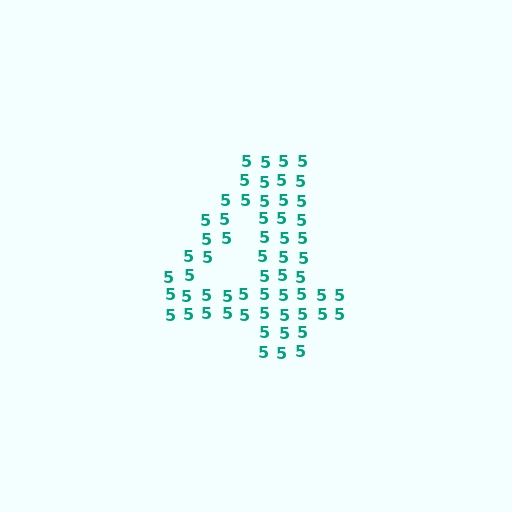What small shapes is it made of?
It is made of small digit 5's.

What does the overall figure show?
The overall figure shows the digit 4.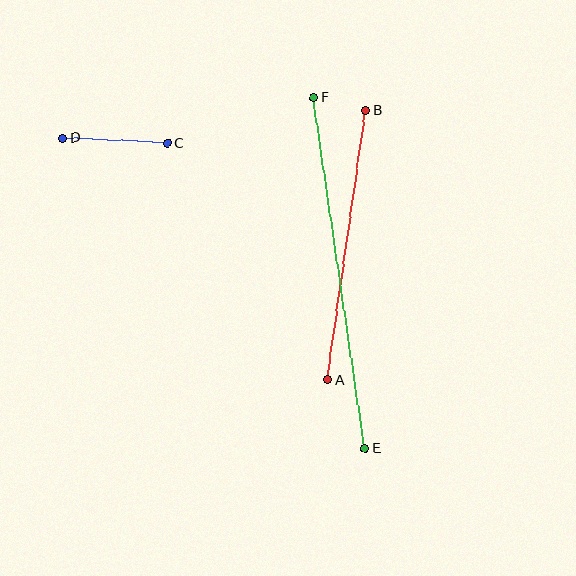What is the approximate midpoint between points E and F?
The midpoint is at approximately (339, 273) pixels.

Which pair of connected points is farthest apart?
Points E and F are farthest apart.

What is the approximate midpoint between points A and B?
The midpoint is at approximately (347, 245) pixels.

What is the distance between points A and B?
The distance is approximately 272 pixels.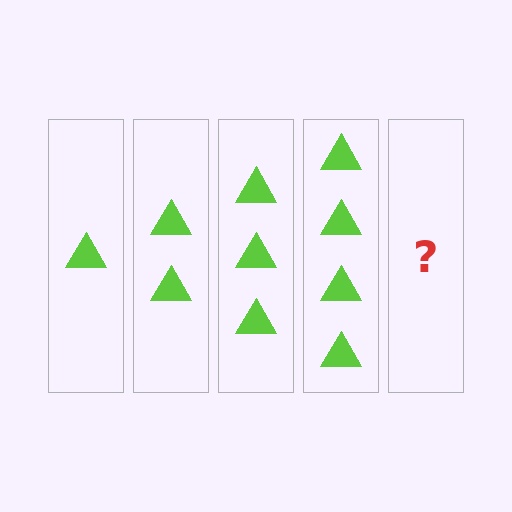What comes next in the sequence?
The next element should be 5 triangles.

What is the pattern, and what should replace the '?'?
The pattern is that each step adds one more triangle. The '?' should be 5 triangles.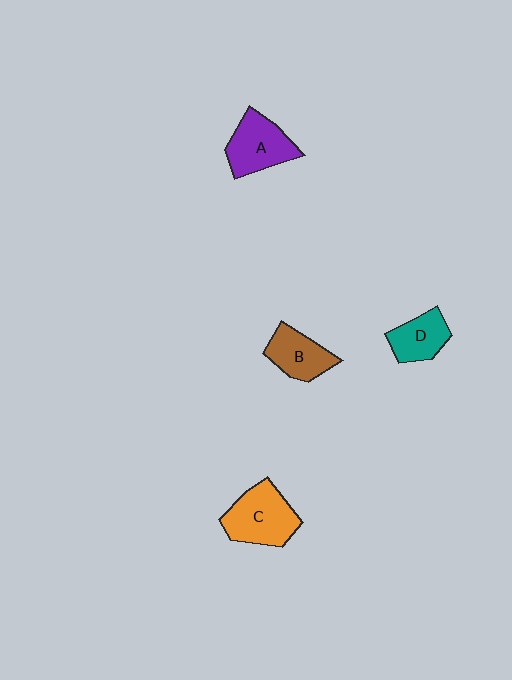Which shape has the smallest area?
Shape D (teal).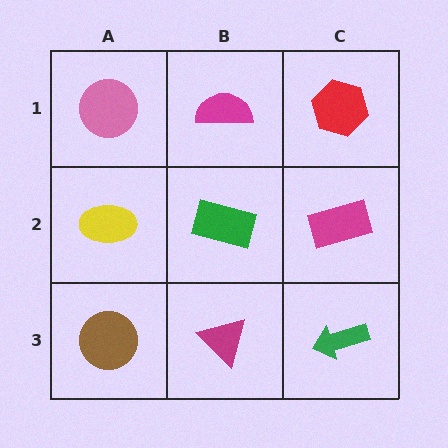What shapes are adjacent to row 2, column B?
A magenta semicircle (row 1, column B), a magenta triangle (row 3, column B), a yellow ellipse (row 2, column A), a magenta rectangle (row 2, column C).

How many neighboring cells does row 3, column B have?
3.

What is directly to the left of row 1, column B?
A pink circle.